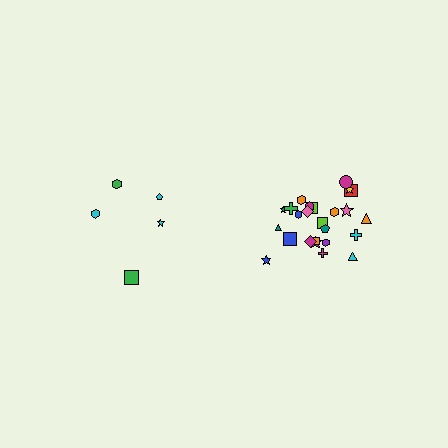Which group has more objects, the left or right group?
The right group.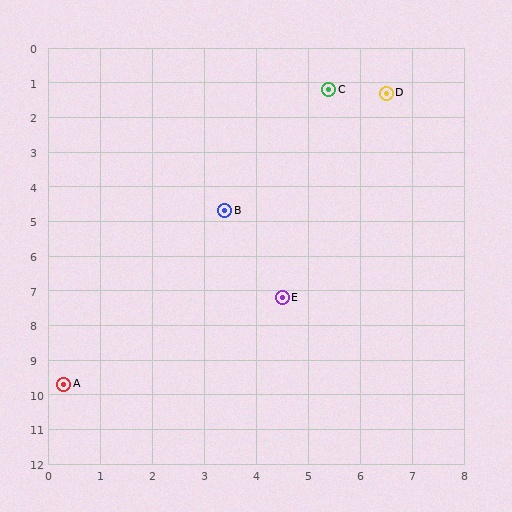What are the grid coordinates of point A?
Point A is at approximately (0.3, 9.7).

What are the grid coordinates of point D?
Point D is at approximately (6.5, 1.3).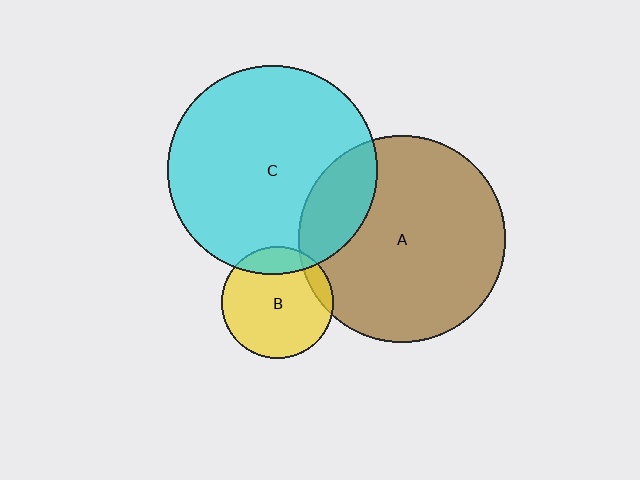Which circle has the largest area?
Circle C (cyan).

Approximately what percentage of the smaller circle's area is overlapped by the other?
Approximately 15%.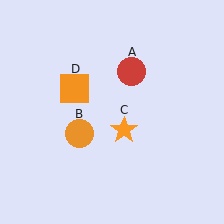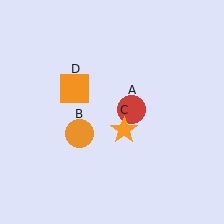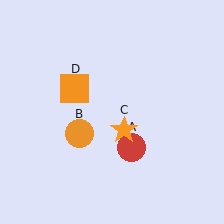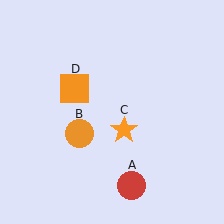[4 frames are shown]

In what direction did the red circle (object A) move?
The red circle (object A) moved down.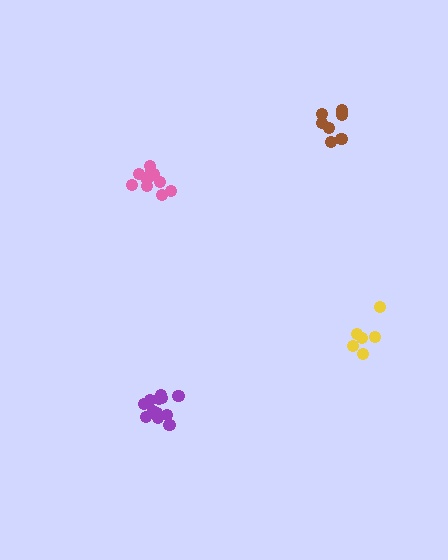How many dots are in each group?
Group 1: 12 dots, Group 2: 7 dots, Group 3: 6 dots, Group 4: 11 dots (36 total).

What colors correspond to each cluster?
The clusters are colored: purple, brown, yellow, pink.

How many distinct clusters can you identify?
There are 4 distinct clusters.